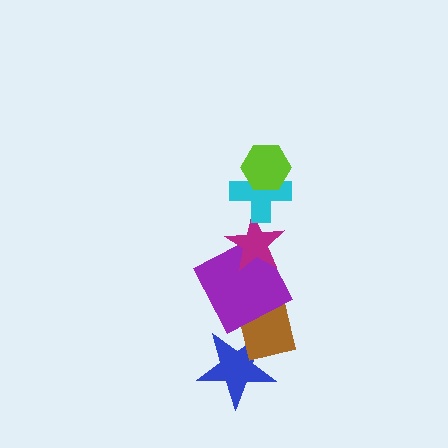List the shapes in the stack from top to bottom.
From top to bottom: the lime hexagon, the cyan cross, the magenta star, the purple square, the brown rectangle, the blue star.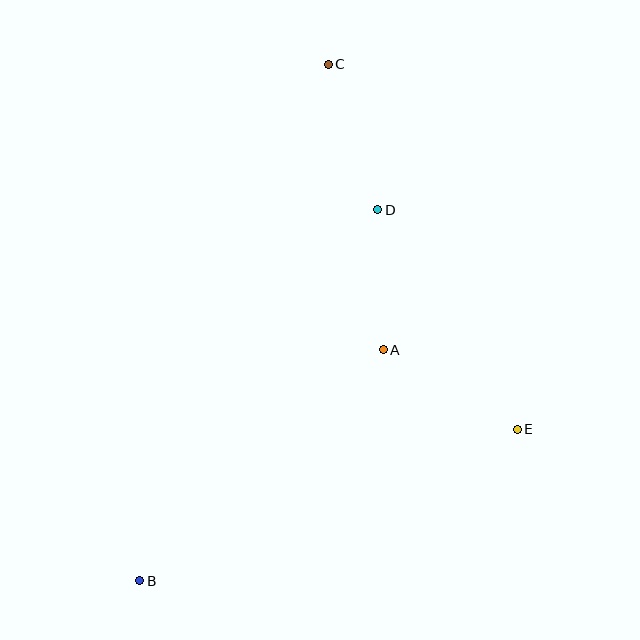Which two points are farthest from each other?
Points B and C are farthest from each other.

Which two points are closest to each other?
Points A and D are closest to each other.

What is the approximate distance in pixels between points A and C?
The distance between A and C is approximately 291 pixels.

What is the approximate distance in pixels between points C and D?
The distance between C and D is approximately 154 pixels.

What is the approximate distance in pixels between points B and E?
The distance between B and E is approximately 407 pixels.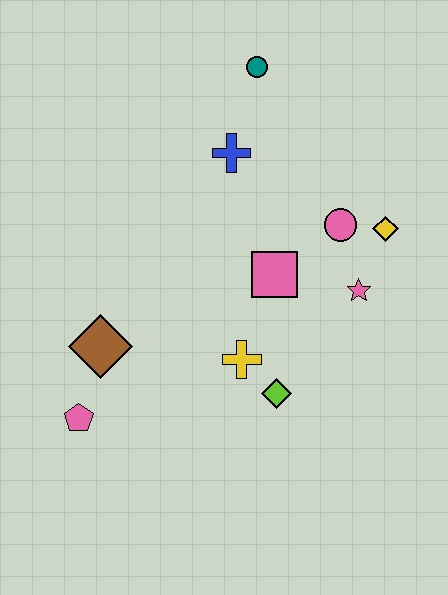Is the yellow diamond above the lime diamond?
Yes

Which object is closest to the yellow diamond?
The pink circle is closest to the yellow diamond.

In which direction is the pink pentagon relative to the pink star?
The pink pentagon is to the left of the pink star.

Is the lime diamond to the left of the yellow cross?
No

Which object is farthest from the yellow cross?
The teal circle is farthest from the yellow cross.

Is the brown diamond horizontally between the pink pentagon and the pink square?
Yes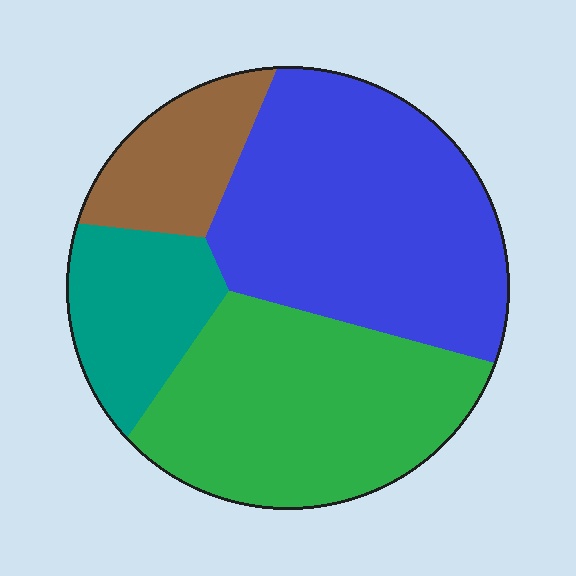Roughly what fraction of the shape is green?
Green covers about 35% of the shape.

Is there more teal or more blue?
Blue.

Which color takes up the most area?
Blue, at roughly 40%.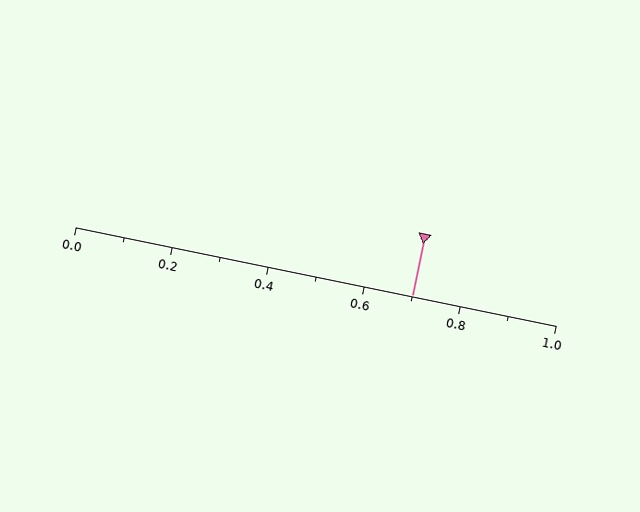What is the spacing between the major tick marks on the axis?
The major ticks are spaced 0.2 apart.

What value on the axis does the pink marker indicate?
The marker indicates approximately 0.7.